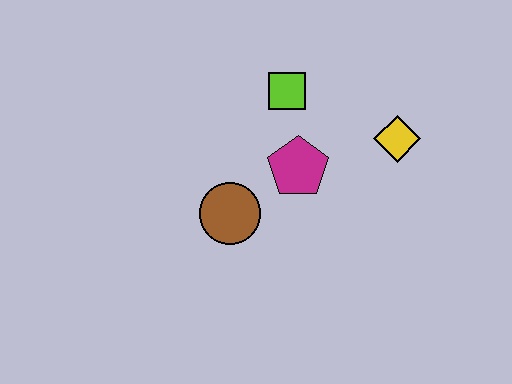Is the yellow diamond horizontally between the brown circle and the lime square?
No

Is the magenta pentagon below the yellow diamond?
Yes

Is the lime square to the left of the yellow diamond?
Yes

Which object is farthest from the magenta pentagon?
The yellow diamond is farthest from the magenta pentagon.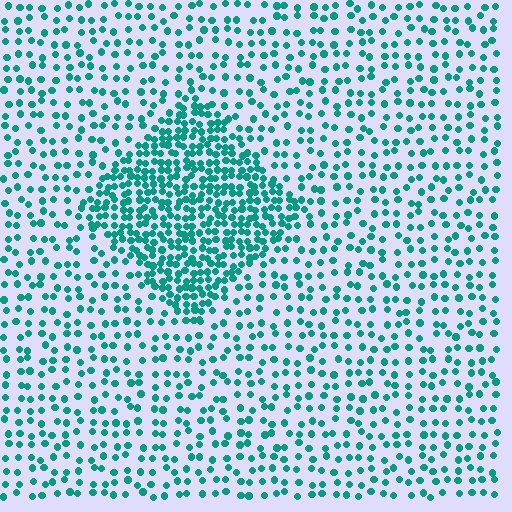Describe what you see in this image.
The image contains small teal elements arranged at two different densities. A diamond-shaped region is visible where the elements are more densely packed than the surrounding area.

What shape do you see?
I see a diamond.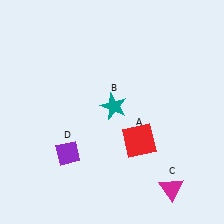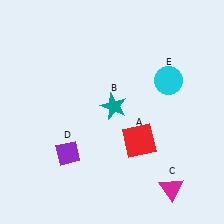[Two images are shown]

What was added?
A cyan circle (E) was added in Image 2.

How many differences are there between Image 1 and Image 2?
There is 1 difference between the two images.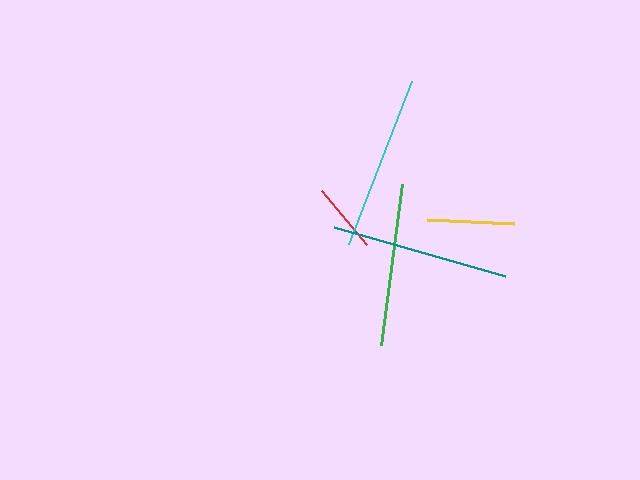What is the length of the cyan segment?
The cyan segment is approximately 174 pixels long.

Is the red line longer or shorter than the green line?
The green line is longer than the red line.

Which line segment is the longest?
The teal line is the longest at approximately 179 pixels.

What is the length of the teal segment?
The teal segment is approximately 179 pixels long.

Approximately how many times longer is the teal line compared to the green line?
The teal line is approximately 1.1 times the length of the green line.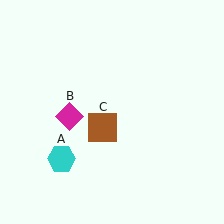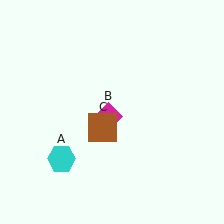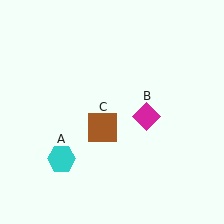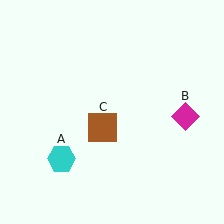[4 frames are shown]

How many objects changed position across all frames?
1 object changed position: magenta diamond (object B).